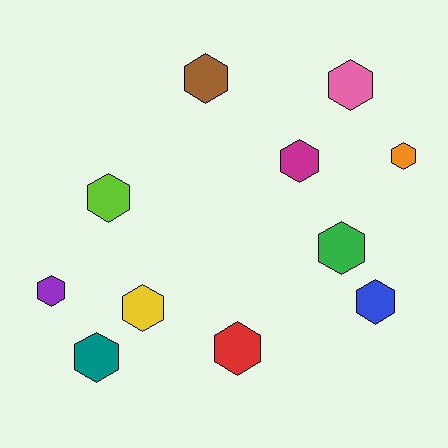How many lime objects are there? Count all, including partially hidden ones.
There is 1 lime object.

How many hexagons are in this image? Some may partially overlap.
There are 11 hexagons.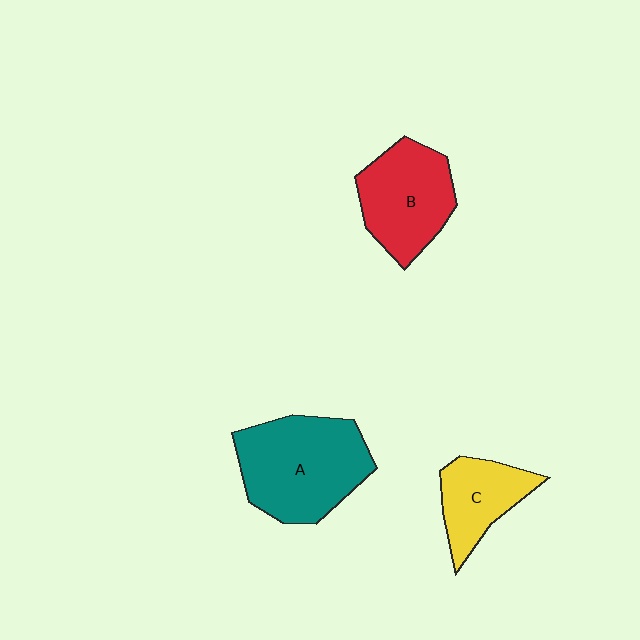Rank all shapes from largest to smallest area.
From largest to smallest: A (teal), B (red), C (yellow).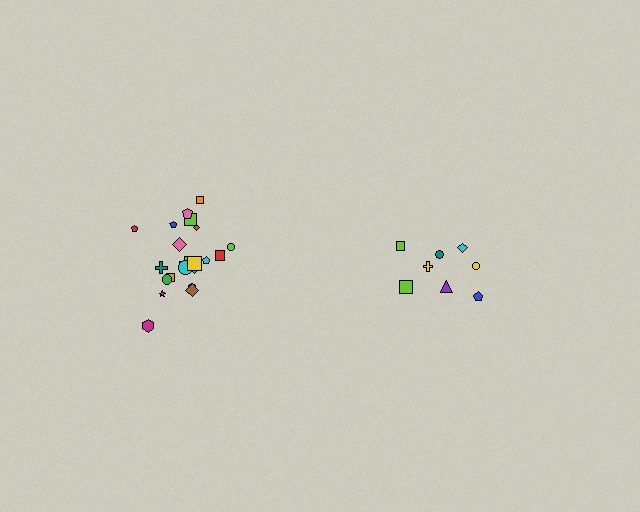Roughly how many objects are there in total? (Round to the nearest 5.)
Roughly 30 objects in total.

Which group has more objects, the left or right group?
The left group.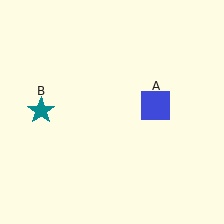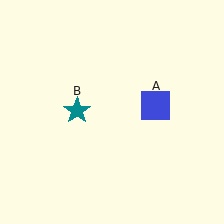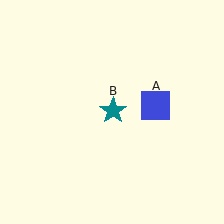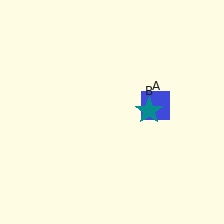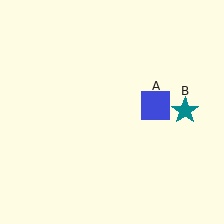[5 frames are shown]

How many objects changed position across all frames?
1 object changed position: teal star (object B).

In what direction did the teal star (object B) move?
The teal star (object B) moved right.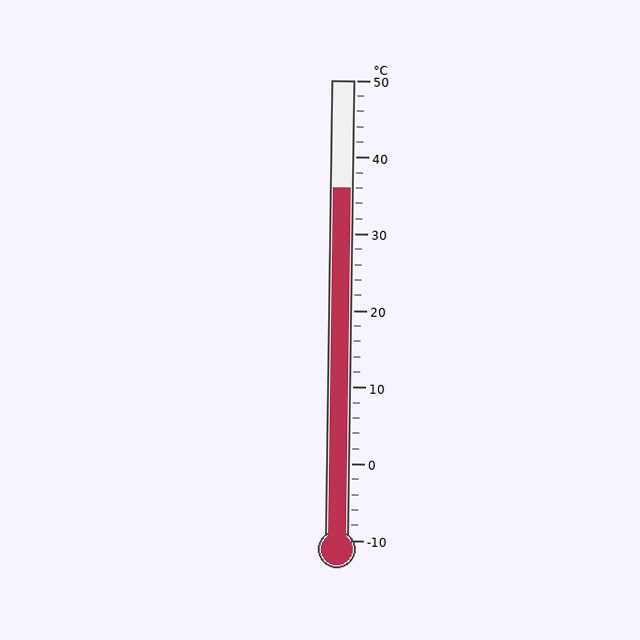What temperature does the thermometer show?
The thermometer shows approximately 36°C.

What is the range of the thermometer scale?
The thermometer scale ranges from -10°C to 50°C.